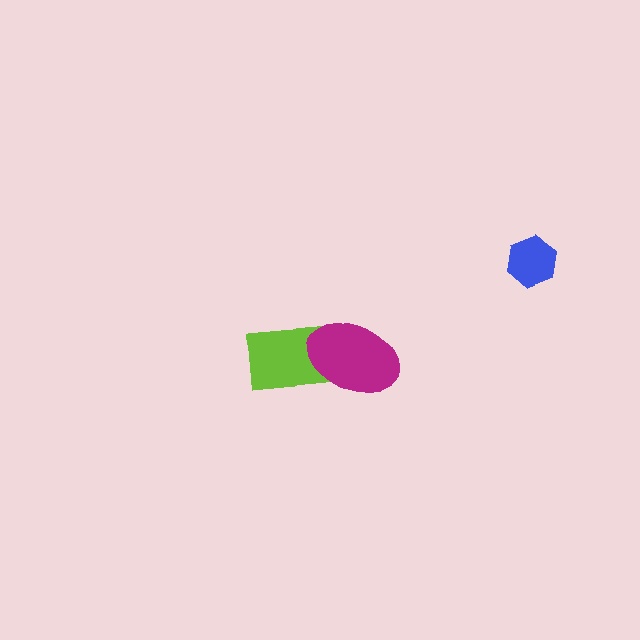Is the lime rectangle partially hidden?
Yes, it is partially covered by another shape.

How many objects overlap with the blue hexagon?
0 objects overlap with the blue hexagon.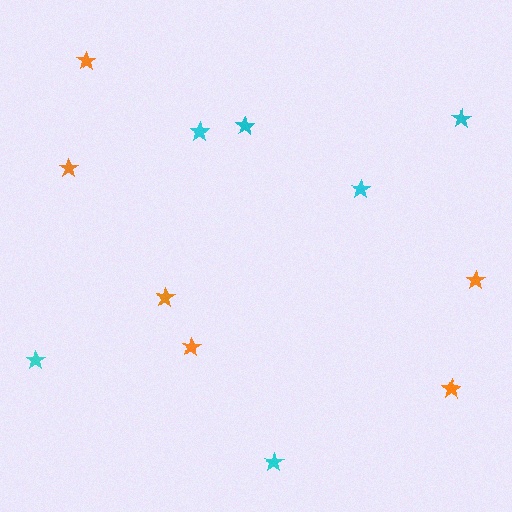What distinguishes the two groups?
There are 2 groups: one group of orange stars (6) and one group of cyan stars (6).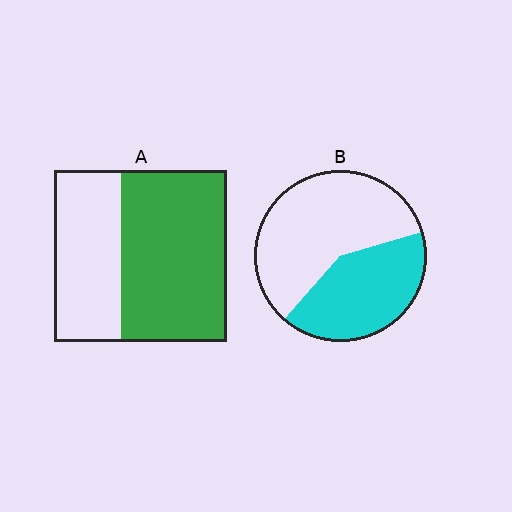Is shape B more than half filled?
No.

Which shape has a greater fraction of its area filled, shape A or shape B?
Shape A.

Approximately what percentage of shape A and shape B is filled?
A is approximately 60% and B is approximately 40%.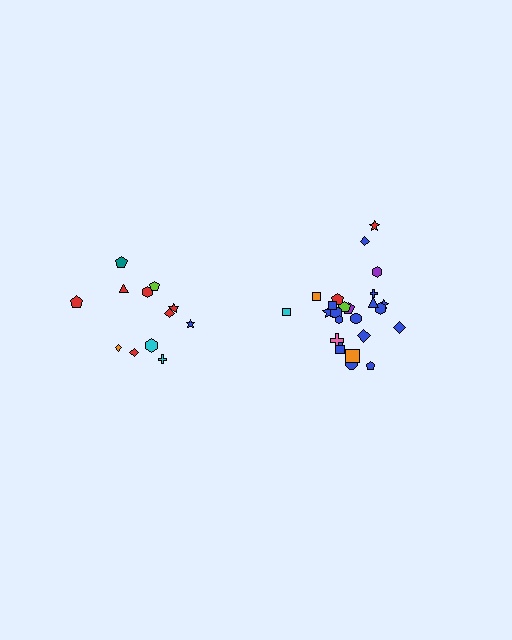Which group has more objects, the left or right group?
The right group.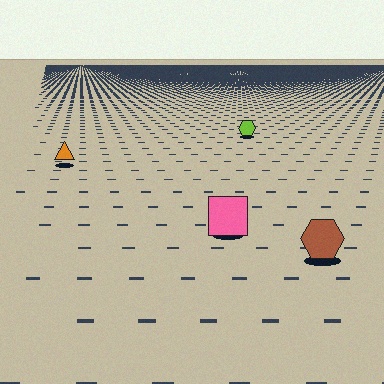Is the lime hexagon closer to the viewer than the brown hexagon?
No. The brown hexagon is closer — you can tell from the texture gradient: the ground texture is coarser near it.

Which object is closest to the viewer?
The brown hexagon is closest. The texture marks near it are larger and more spread out.